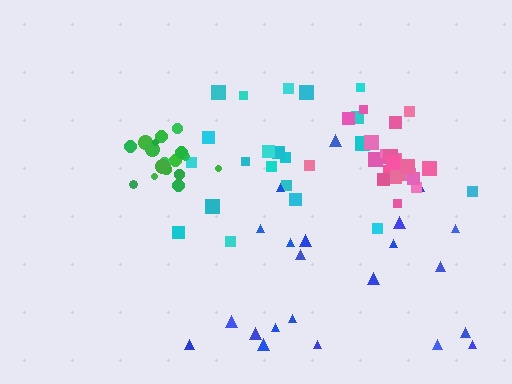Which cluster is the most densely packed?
Pink.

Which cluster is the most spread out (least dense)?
Cyan.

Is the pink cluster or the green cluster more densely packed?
Pink.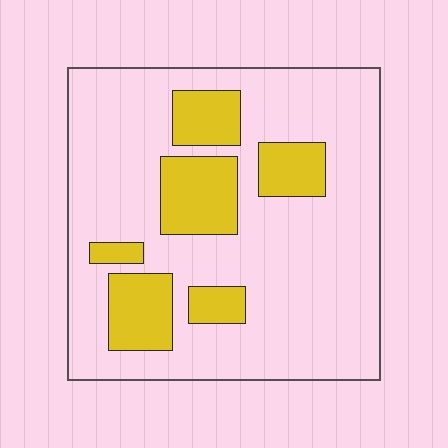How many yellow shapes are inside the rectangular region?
6.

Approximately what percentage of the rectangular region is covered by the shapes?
Approximately 25%.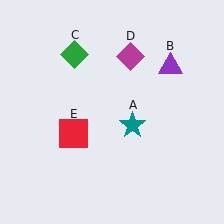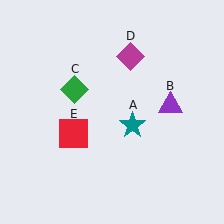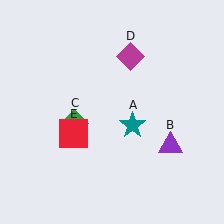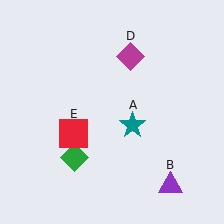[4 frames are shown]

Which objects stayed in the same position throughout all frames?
Teal star (object A) and magenta diamond (object D) and red square (object E) remained stationary.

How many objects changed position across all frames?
2 objects changed position: purple triangle (object B), green diamond (object C).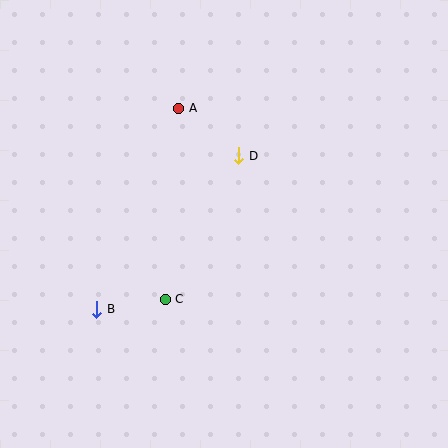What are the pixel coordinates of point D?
Point D is at (239, 156).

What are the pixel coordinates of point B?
Point B is at (97, 309).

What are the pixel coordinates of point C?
Point C is at (165, 299).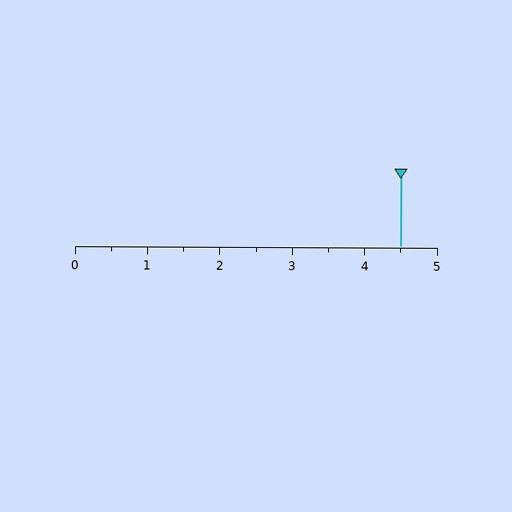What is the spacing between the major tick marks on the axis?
The major ticks are spaced 1 apart.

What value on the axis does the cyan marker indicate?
The marker indicates approximately 4.5.